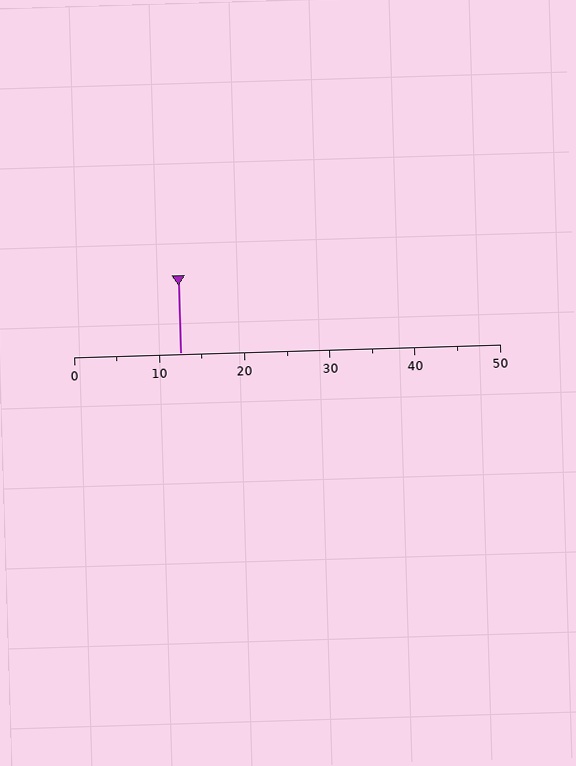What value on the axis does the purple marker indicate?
The marker indicates approximately 12.5.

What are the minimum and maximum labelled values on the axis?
The axis runs from 0 to 50.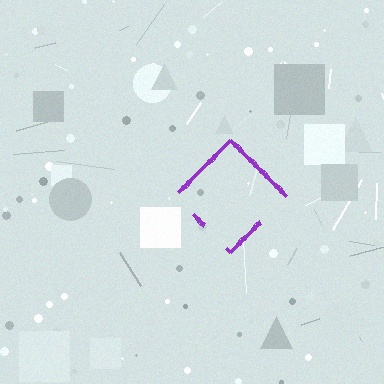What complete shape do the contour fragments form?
The contour fragments form a diamond.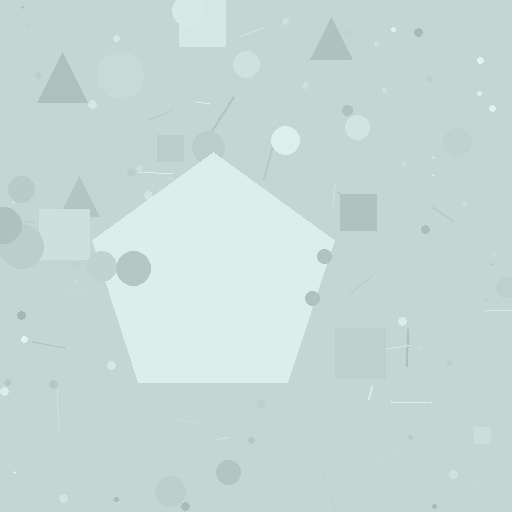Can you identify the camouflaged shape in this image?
The camouflaged shape is a pentagon.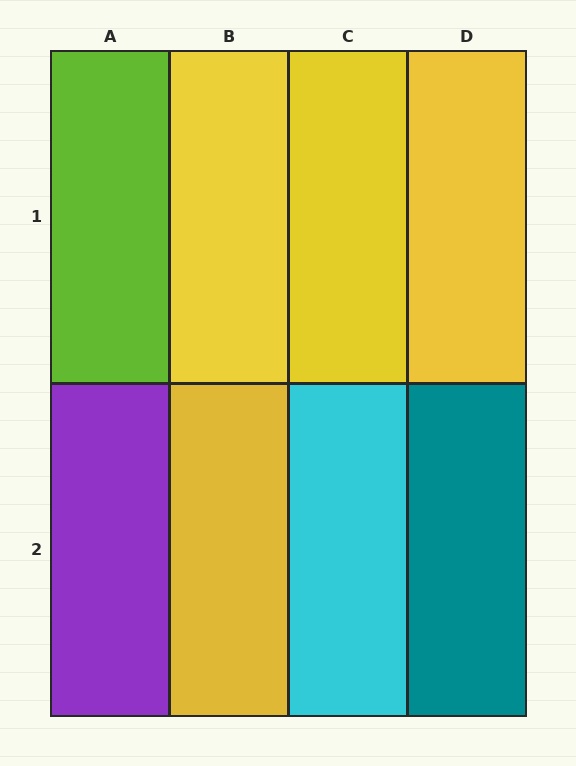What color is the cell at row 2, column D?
Teal.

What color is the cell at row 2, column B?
Yellow.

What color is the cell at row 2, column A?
Purple.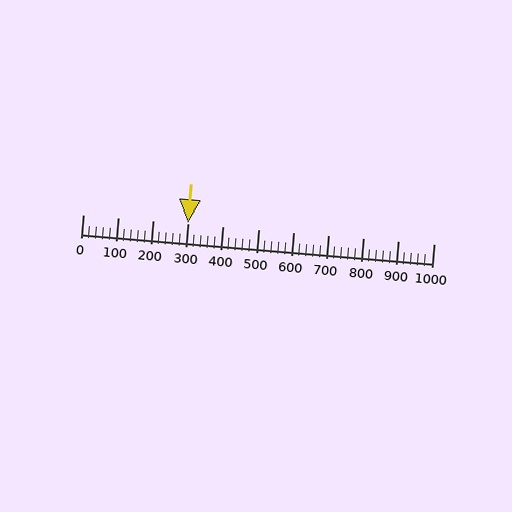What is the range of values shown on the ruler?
The ruler shows values from 0 to 1000.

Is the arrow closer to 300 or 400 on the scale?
The arrow is closer to 300.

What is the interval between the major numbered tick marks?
The major tick marks are spaced 100 units apart.